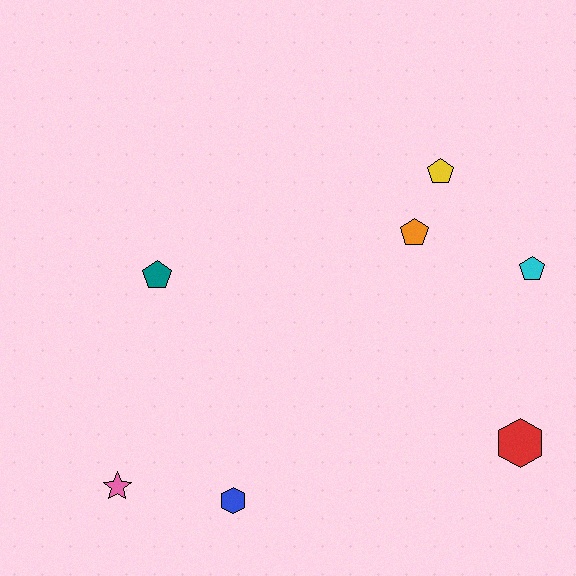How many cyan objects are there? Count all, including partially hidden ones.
There is 1 cyan object.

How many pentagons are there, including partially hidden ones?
There are 4 pentagons.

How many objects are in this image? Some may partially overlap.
There are 7 objects.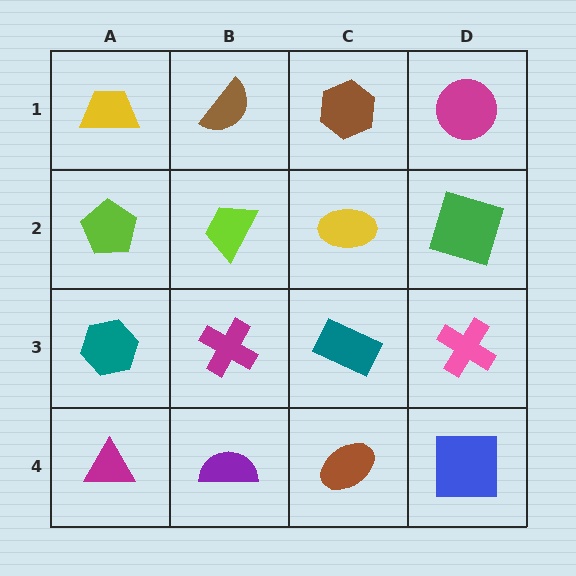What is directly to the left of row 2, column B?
A lime pentagon.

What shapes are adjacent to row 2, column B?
A brown semicircle (row 1, column B), a magenta cross (row 3, column B), a lime pentagon (row 2, column A), a yellow ellipse (row 2, column C).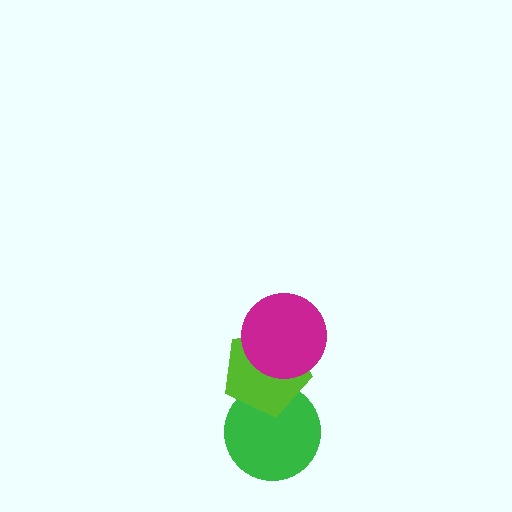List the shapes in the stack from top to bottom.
From top to bottom: the magenta circle, the lime pentagon, the green circle.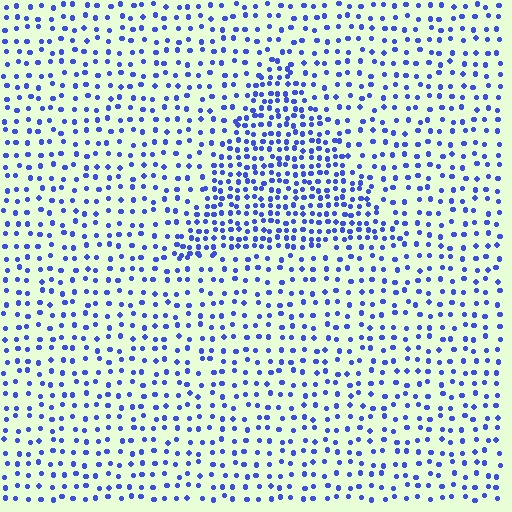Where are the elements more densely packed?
The elements are more densely packed inside the triangle boundary.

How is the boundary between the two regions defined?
The boundary is defined by a change in element density (approximately 2.0x ratio). All elements are the same color, size, and shape.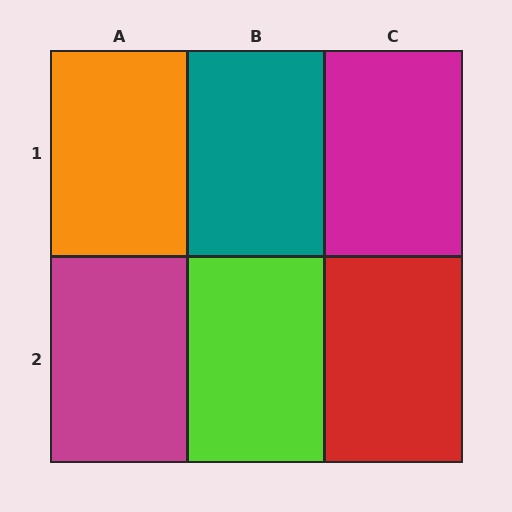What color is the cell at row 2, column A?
Magenta.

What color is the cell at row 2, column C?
Red.